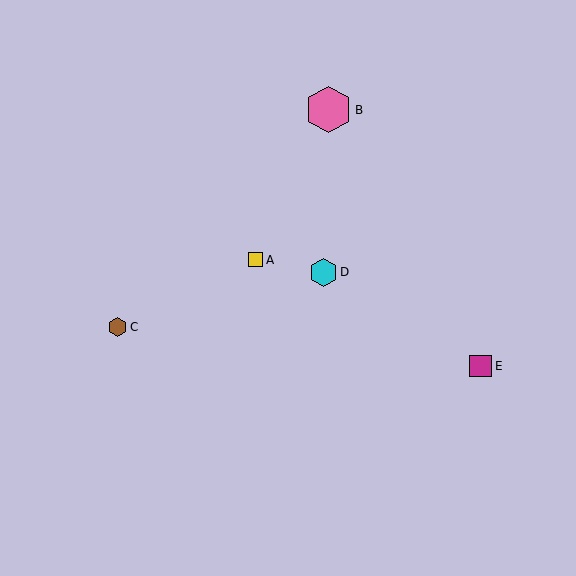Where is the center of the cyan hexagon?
The center of the cyan hexagon is at (323, 272).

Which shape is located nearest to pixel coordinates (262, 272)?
The yellow square (labeled A) at (255, 260) is nearest to that location.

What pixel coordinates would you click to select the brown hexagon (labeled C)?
Click at (117, 327) to select the brown hexagon C.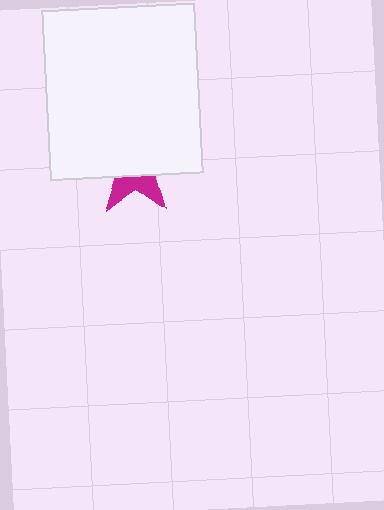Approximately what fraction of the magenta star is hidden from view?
Roughly 66% of the magenta star is hidden behind the white rectangle.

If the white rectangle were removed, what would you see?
You would see the complete magenta star.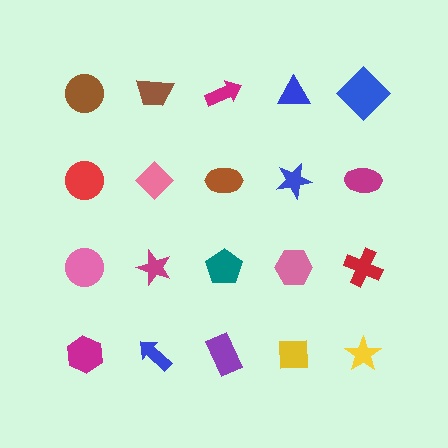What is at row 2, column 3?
A brown ellipse.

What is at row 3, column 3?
A teal pentagon.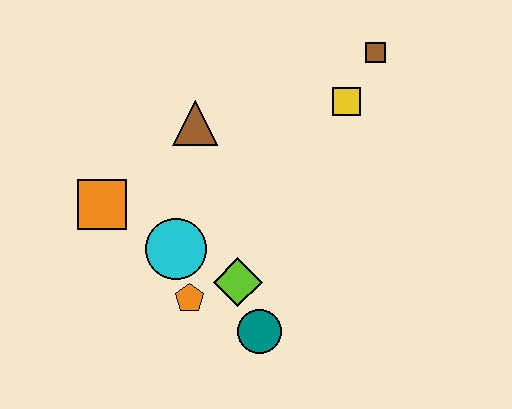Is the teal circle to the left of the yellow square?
Yes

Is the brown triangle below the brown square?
Yes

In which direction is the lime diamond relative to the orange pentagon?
The lime diamond is to the right of the orange pentagon.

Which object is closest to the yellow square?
The brown square is closest to the yellow square.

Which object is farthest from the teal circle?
The brown square is farthest from the teal circle.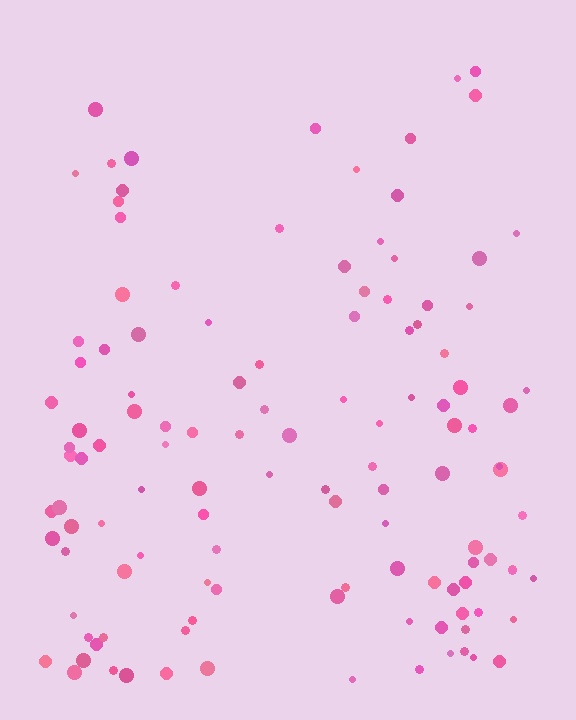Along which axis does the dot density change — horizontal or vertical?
Vertical.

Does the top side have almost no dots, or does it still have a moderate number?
Still a moderate number, just noticeably fewer than the bottom.